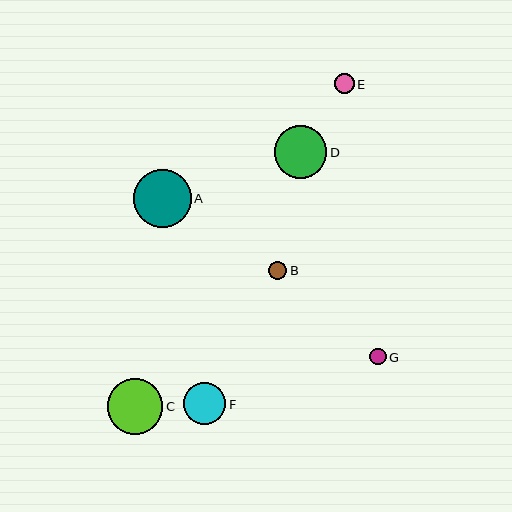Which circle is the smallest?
Circle G is the smallest with a size of approximately 16 pixels.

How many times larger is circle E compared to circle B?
Circle E is approximately 1.1 times the size of circle B.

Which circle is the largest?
Circle A is the largest with a size of approximately 58 pixels.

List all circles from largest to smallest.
From largest to smallest: A, C, D, F, E, B, G.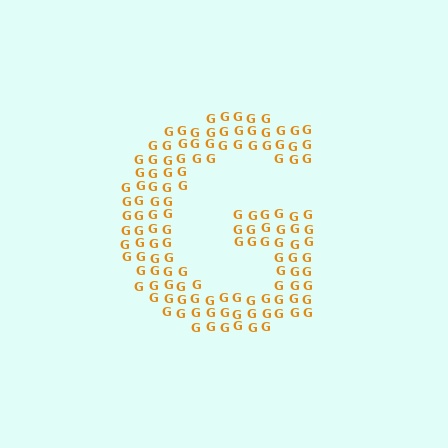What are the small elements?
The small elements are letter G's.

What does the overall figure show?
The overall figure shows the letter G.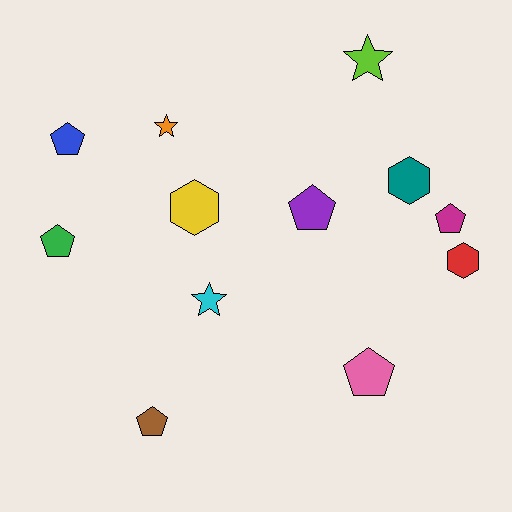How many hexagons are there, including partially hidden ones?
There are 3 hexagons.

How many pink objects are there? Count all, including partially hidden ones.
There is 1 pink object.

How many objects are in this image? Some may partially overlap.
There are 12 objects.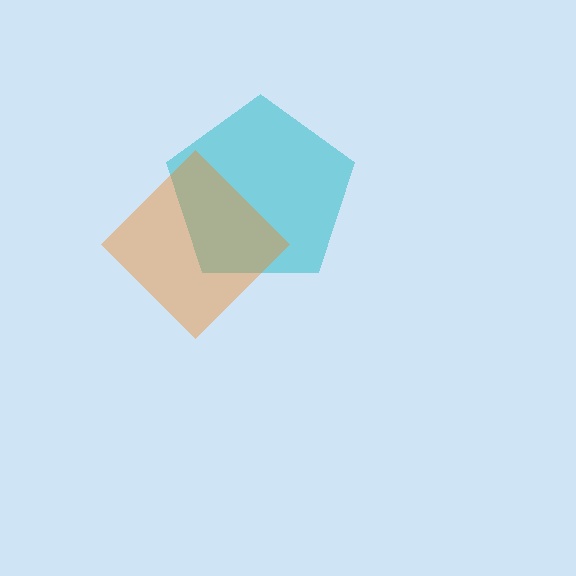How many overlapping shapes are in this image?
There are 2 overlapping shapes in the image.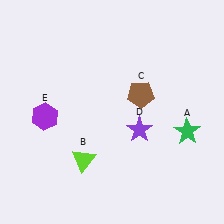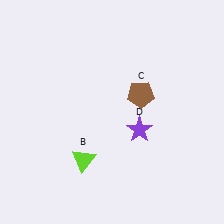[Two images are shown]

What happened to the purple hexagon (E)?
The purple hexagon (E) was removed in Image 2. It was in the bottom-left area of Image 1.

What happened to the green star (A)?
The green star (A) was removed in Image 2. It was in the bottom-right area of Image 1.